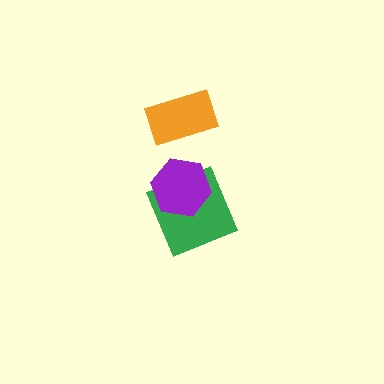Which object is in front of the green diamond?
The purple hexagon is in front of the green diamond.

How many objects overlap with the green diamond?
1 object overlaps with the green diamond.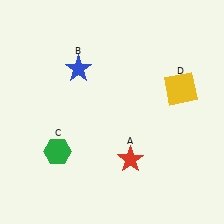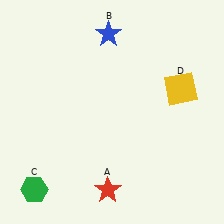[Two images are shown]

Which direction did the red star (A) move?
The red star (A) moved down.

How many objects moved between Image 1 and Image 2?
3 objects moved between the two images.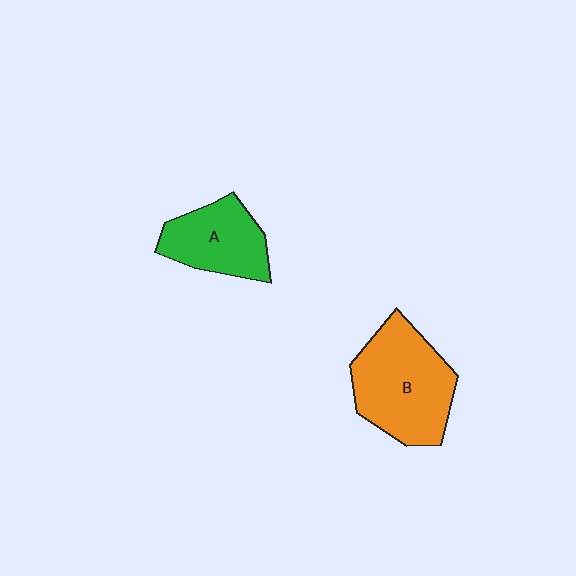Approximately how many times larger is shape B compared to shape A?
Approximately 1.5 times.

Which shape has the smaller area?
Shape A (green).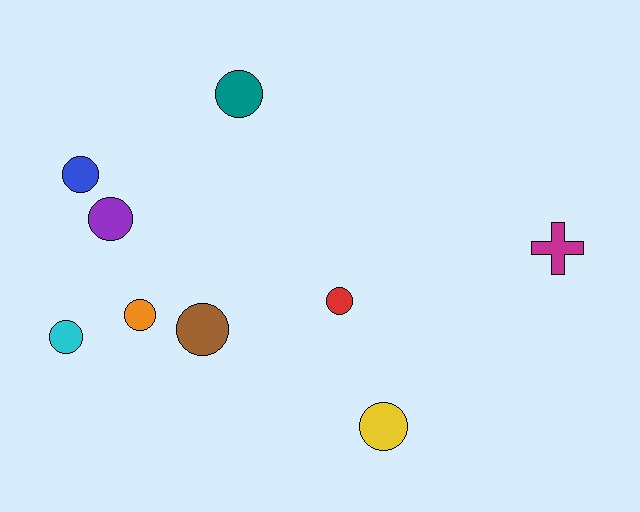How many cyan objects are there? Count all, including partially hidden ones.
There is 1 cyan object.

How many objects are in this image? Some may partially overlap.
There are 9 objects.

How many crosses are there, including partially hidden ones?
There is 1 cross.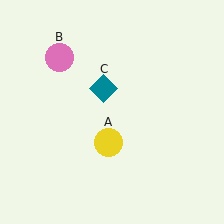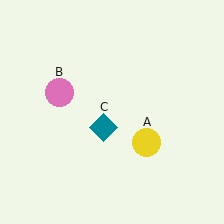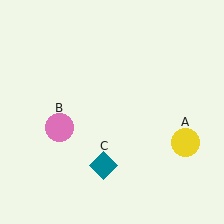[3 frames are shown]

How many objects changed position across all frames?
3 objects changed position: yellow circle (object A), pink circle (object B), teal diamond (object C).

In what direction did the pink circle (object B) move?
The pink circle (object B) moved down.